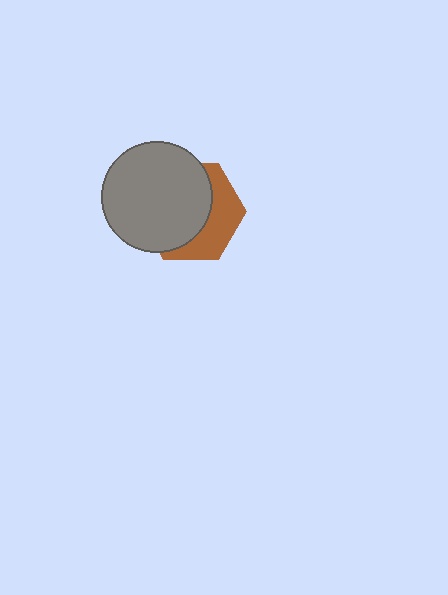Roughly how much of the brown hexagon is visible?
A small part of it is visible (roughly 38%).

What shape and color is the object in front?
The object in front is a gray circle.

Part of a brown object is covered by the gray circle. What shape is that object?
It is a hexagon.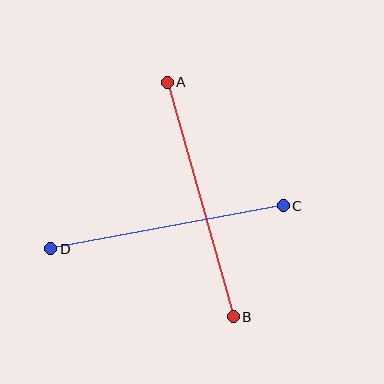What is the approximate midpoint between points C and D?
The midpoint is at approximately (167, 227) pixels.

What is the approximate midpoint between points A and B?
The midpoint is at approximately (200, 200) pixels.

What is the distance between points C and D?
The distance is approximately 236 pixels.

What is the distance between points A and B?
The distance is approximately 244 pixels.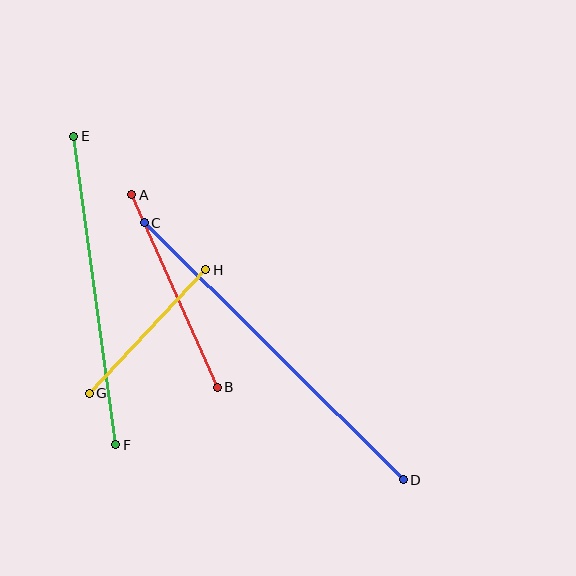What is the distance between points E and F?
The distance is approximately 311 pixels.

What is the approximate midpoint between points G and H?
The midpoint is at approximately (148, 332) pixels.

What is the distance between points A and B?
The distance is approximately 211 pixels.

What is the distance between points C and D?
The distance is approximately 365 pixels.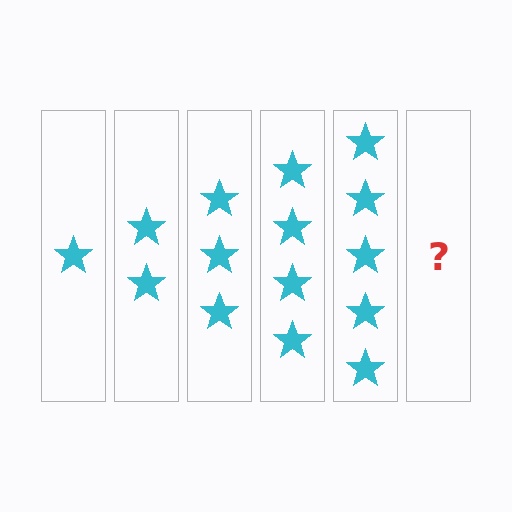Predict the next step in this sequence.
The next step is 6 stars.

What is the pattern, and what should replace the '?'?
The pattern is that each step adds one more star. The '?' should be 6 stars.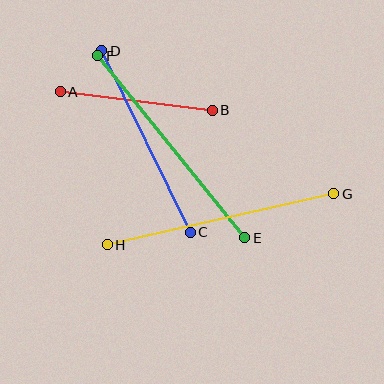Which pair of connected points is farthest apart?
Points E and F are farthest apart.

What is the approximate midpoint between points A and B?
The midpoint is at approximately (136, 101) pixels.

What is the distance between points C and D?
The distance is approximately 202 pixels.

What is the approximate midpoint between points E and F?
The midpoint is at approximately (171, 147) pixels.